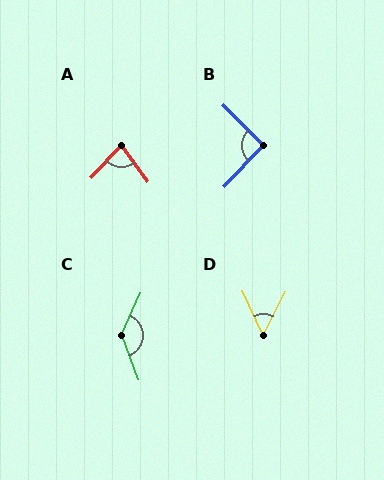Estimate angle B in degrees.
Approximately 91 degrees.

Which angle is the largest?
C, at approximately 135 degrees.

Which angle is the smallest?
D, at approximately 53 degrees.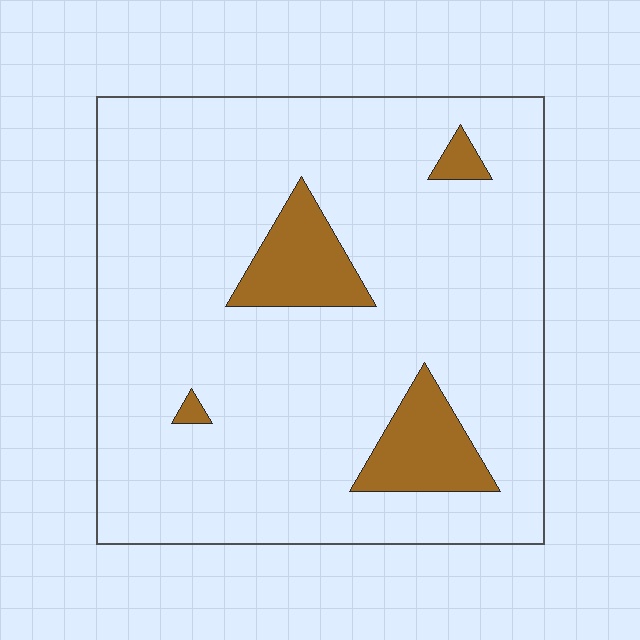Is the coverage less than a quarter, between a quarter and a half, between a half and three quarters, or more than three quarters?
Less than a quarter.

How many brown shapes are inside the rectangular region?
4.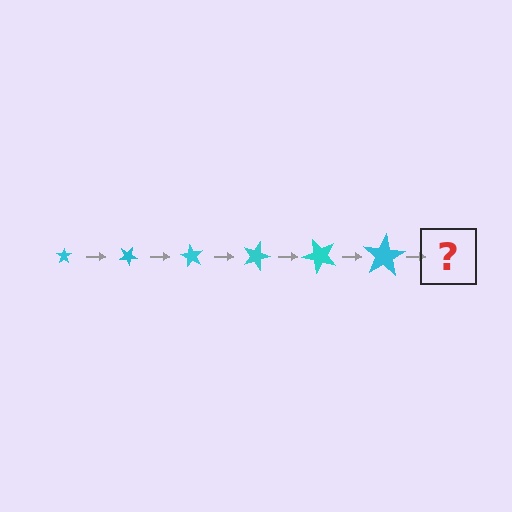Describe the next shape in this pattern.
It should be a star, larger than the previous one and rotated 180 degrees from the start.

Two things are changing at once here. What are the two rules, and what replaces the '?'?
The two rules are that the star grows larger each step and it rotates 30 degrees each step. The '?' should be a star, larger than the previous one and rotated 180 degrees from the start.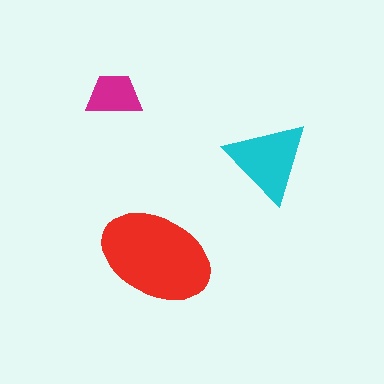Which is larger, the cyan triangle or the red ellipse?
The red ellipse.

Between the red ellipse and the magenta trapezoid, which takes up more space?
The red ellipse.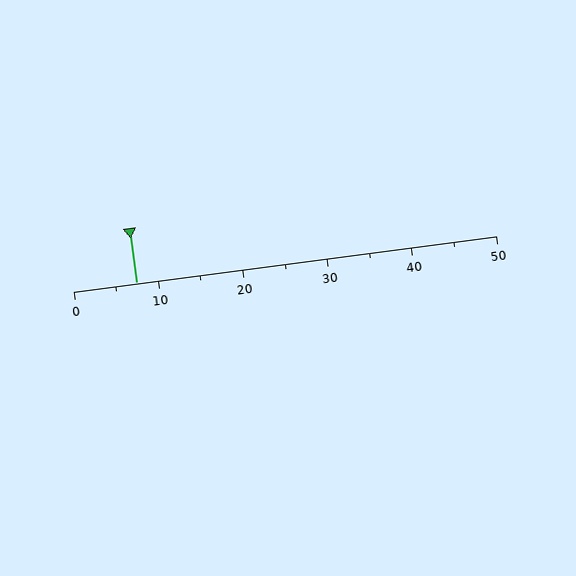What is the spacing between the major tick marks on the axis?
The major ticks are spaced 10 apart.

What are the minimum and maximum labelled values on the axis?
The axis runs from 0 to 50.